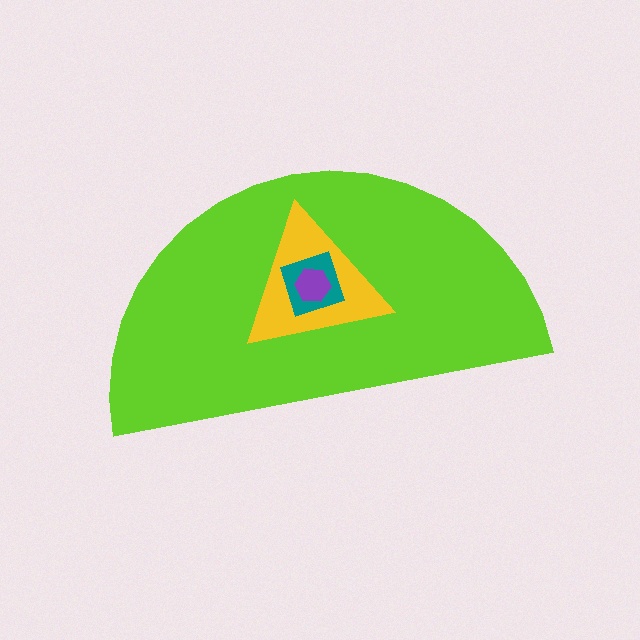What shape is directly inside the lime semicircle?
The yellow triangle.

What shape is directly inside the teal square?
The purple hexagon.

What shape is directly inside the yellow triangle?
The teal square.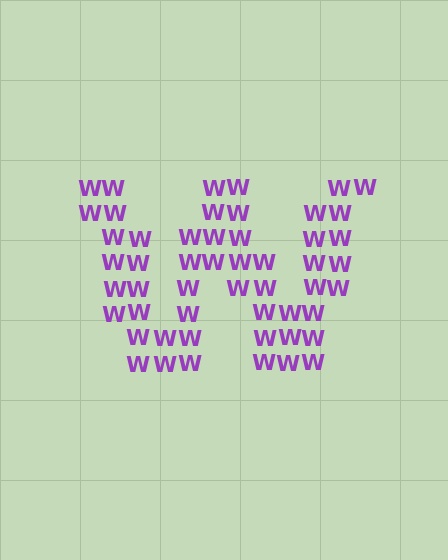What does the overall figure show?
The overall figure shows the letter W.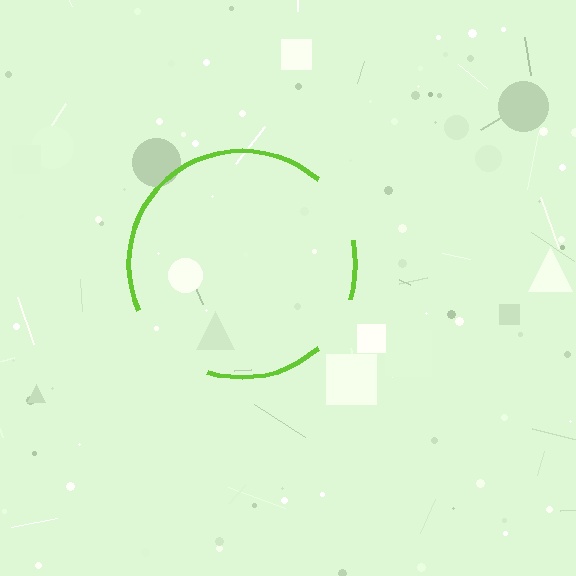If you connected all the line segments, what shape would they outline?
They would outline a circle.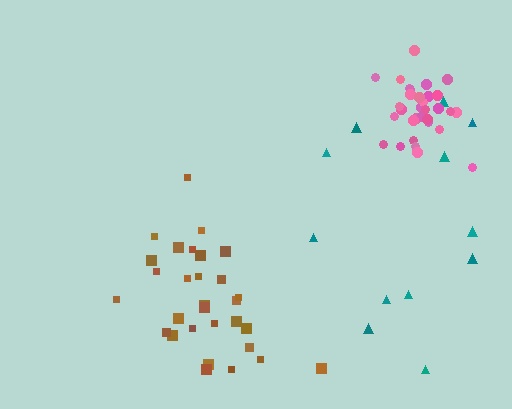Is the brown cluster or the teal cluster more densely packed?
Brown.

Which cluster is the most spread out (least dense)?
Teal.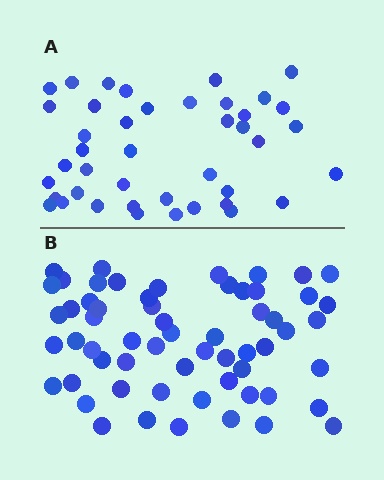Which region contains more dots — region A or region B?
Region B (the bottom region) has more dots.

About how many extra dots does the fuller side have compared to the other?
Region B has approximately 20 more dots than region A.